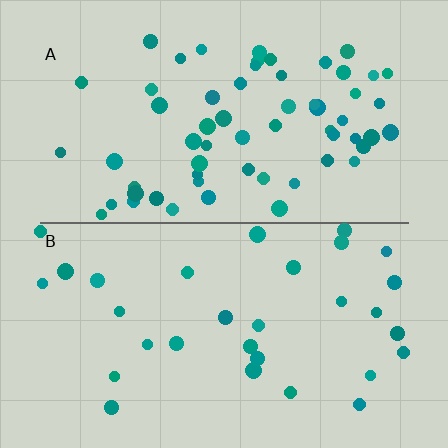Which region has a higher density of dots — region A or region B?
A (the top).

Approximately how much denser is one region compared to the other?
Approximately 2.0× — region A over region B.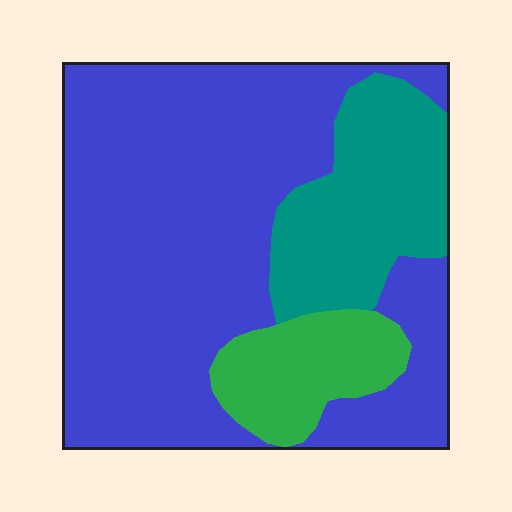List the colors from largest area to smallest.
From largest to smallest: blue, teal, green.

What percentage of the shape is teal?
Teal takes up about one fifth (1/5) of the shape.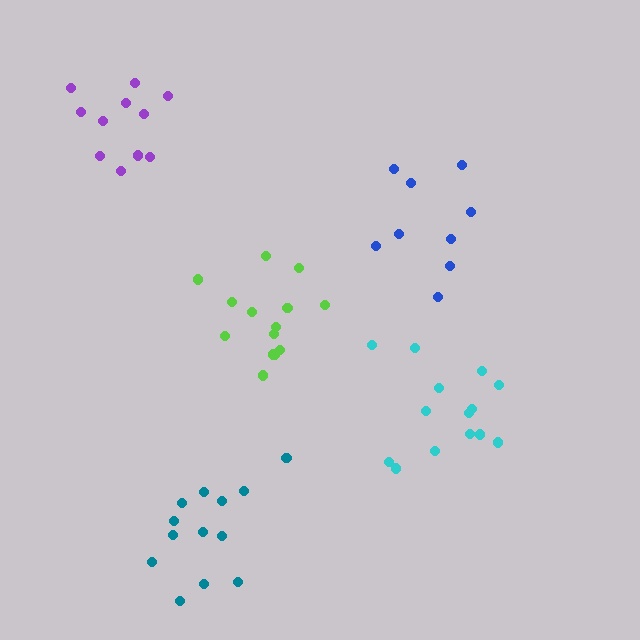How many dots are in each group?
Group 1: 11 dots, Group 2: 9 dots, Group 3: 14 dots, Group 4: 13 dots, Group 5: 14 dots (61 total).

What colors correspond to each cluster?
The clusters are colored: purple, blue, lime, teal, cyan.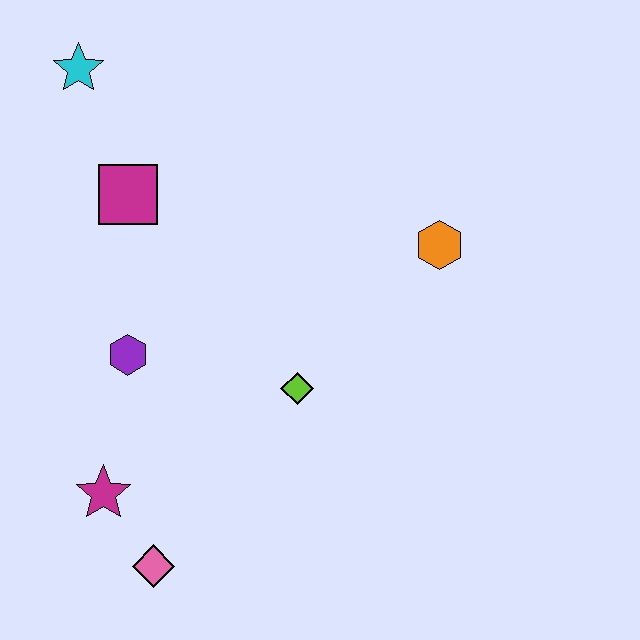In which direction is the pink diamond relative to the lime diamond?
The pink diamond is below the lime diamond.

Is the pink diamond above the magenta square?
No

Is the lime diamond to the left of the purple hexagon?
No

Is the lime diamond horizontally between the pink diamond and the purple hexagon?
No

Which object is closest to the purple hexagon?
The magenta star is closest to the purple hexagon.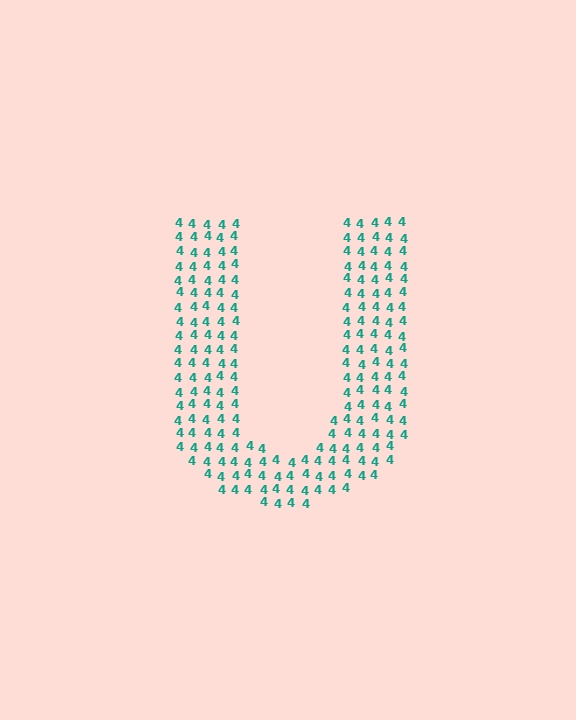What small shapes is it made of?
It is made of small digit 4's.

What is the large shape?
The large shape is the letter U.